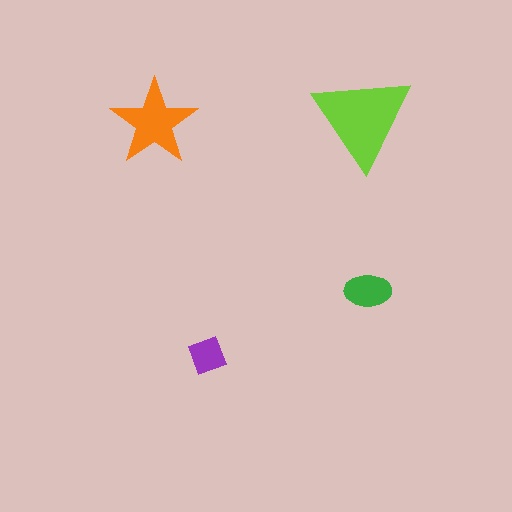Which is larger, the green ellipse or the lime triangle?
The lime triangle.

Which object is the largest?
The lime triangle.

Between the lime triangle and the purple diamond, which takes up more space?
The lime triangle.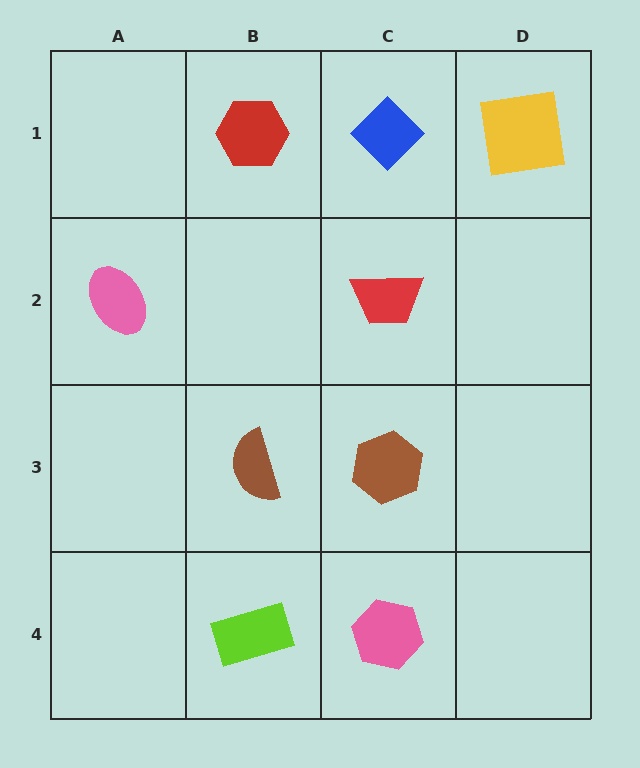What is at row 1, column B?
A red hexagon.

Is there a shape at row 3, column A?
No, that cell is empty.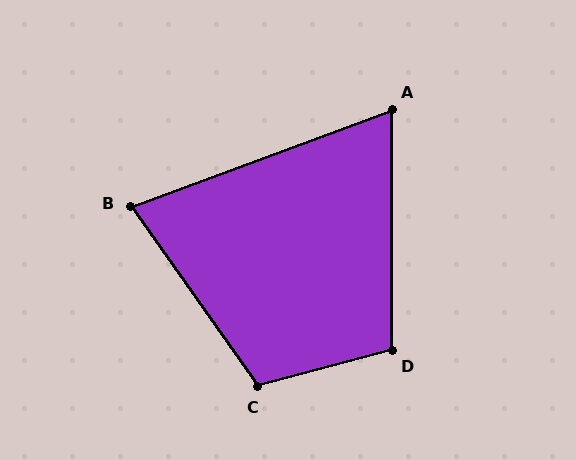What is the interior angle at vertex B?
Approximately 75 degrees (acute).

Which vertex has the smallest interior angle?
A, at approximately 70 degrees.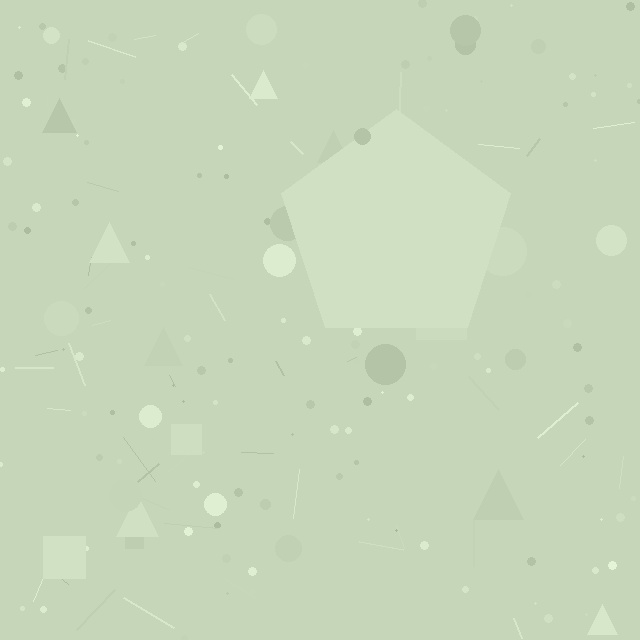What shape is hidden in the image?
A pentagon is hidden in the image.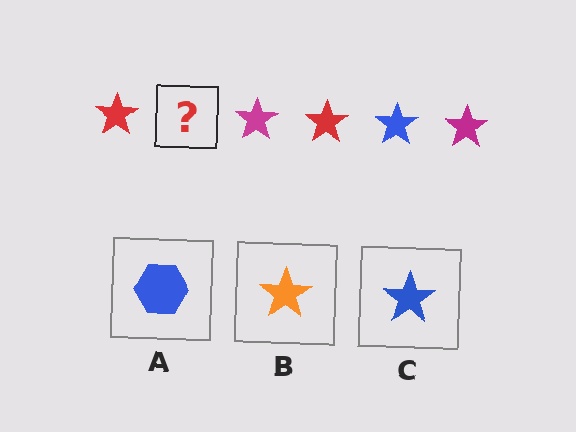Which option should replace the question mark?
Option C.